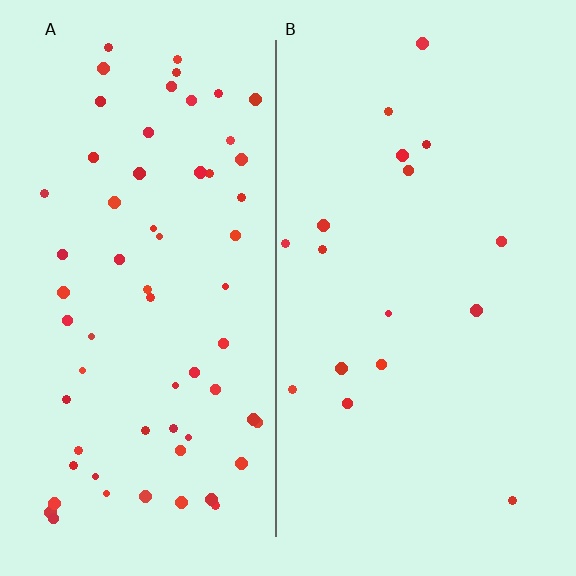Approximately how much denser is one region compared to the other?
Approximately 3.8× — region A over region B.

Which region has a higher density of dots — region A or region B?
A (the left).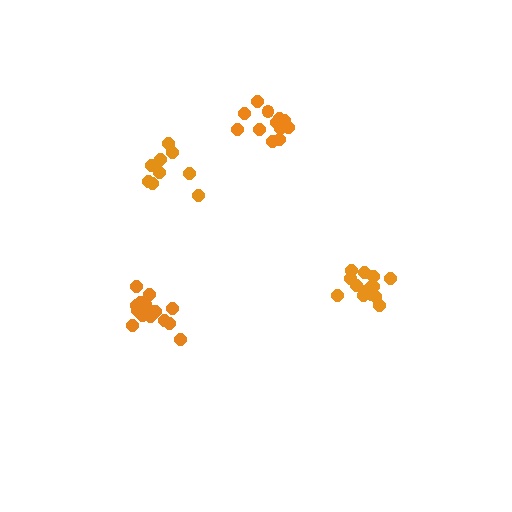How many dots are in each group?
Group 1: 9 dots, Group 2: 12 dots, Group 3: 14 dots, Group 4: 15 dots (50 total).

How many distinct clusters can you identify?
There are 4 distinct clusters.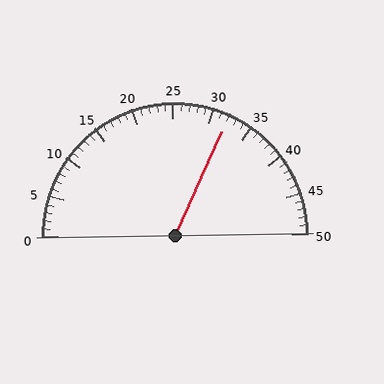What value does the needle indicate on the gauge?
The needle indicates approximately 32.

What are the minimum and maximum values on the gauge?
The gauge ranges from 0 to 50.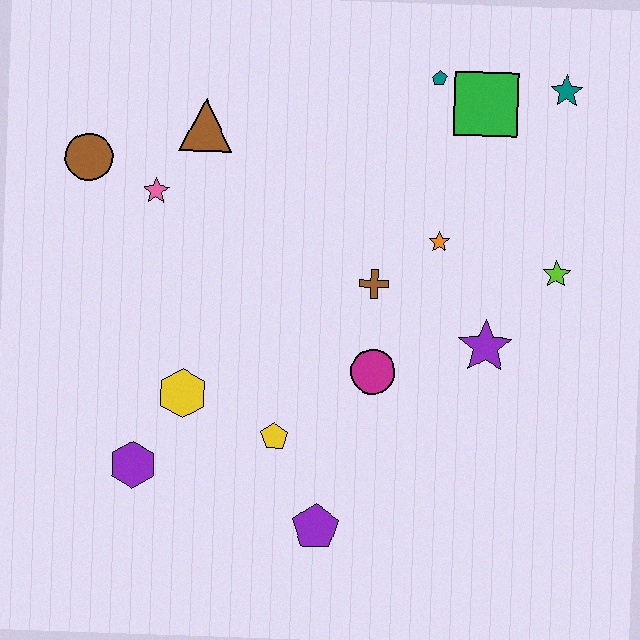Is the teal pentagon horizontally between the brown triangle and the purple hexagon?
No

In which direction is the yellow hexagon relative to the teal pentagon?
The yellow hexagon is below the teal pentagon.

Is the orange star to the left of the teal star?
Yes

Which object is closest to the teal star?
The green square is closest to the teal star.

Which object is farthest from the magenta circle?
The brown circle is farthest from the magenta circle.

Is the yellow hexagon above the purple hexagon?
Yes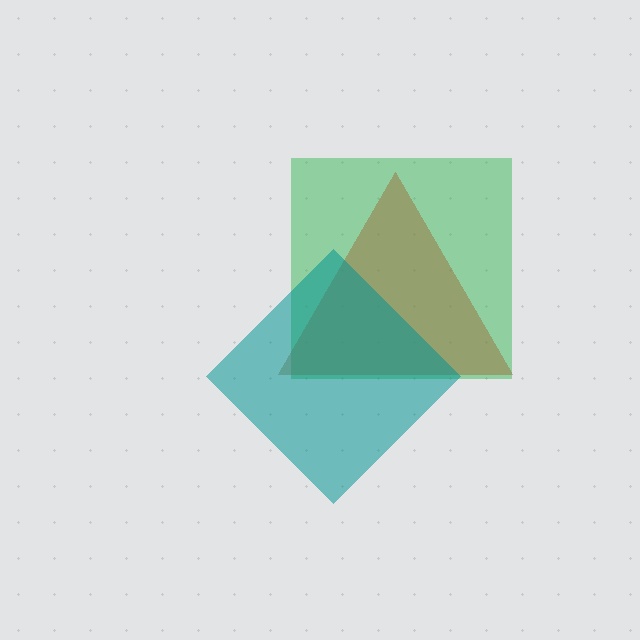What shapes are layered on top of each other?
The layered shapes are: a green square, a brown triangle, a teal diamond.